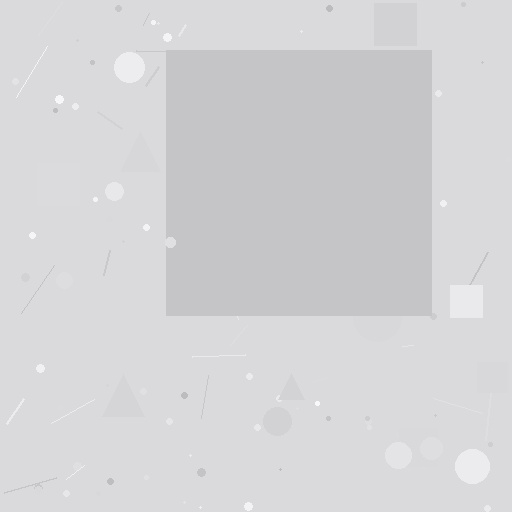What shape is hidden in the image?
A square is hidden in the image.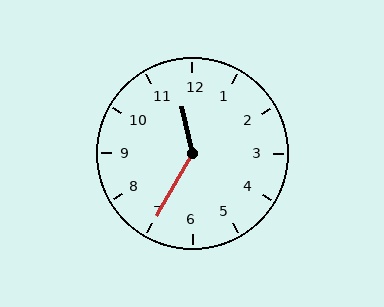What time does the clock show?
11:35.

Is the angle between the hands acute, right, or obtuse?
It is obtuse.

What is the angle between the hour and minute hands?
Approximately 138 degrees.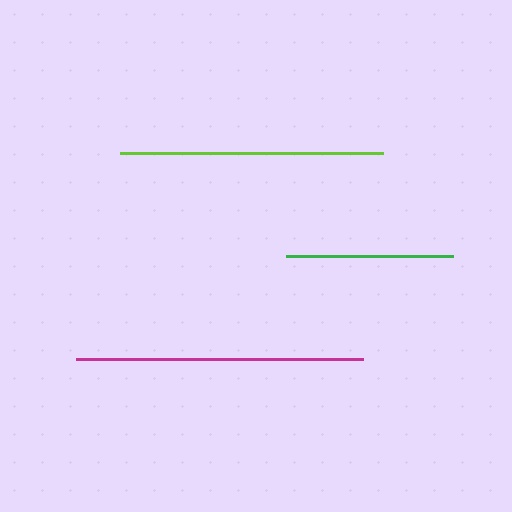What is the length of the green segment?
The green segment is approximately 166 pixels long.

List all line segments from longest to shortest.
From longest to shortest: magenta, lime, green.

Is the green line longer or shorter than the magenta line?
The magenta line is longer than the green line.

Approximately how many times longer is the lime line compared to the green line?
The lime line is approximately 1.6 times the length of the green line.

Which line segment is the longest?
The magenta line is the longest at approximately 287 pixels.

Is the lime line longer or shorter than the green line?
The lime line is longer than the green line.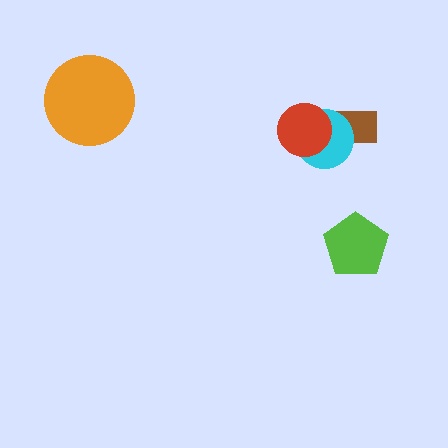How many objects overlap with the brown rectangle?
2 objects overlap with the brown rectangle.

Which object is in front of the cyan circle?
The red circle is in front of the cyan circle.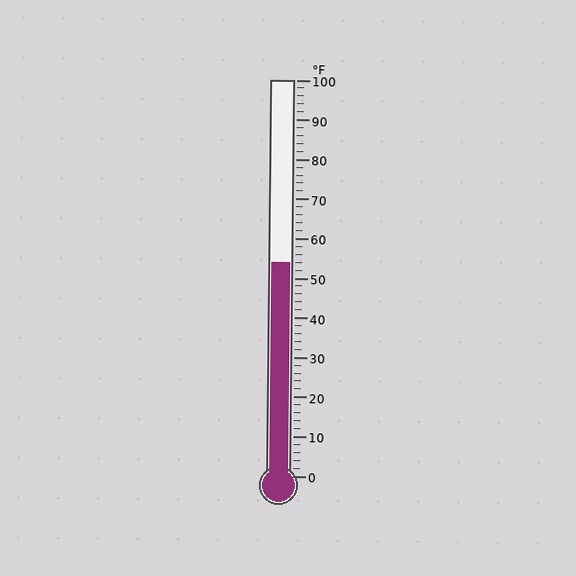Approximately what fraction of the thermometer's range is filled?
The thermometer is filled to approximately 55% of its range.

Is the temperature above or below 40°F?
The temperature is above 40°F.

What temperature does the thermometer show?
The thermometer shows approximately 54°F.